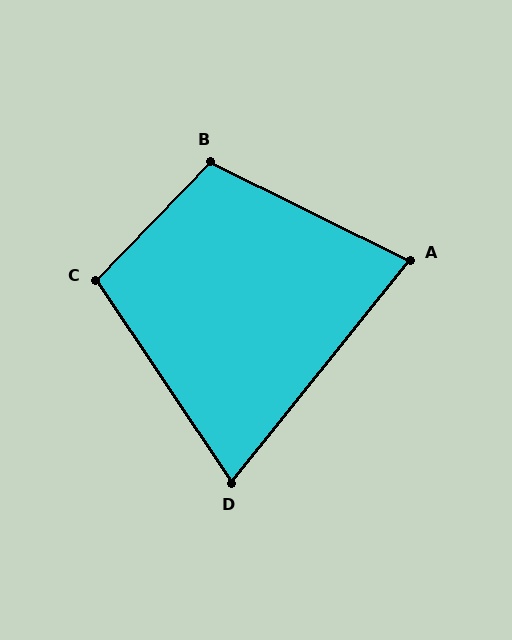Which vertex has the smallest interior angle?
D, at approximately 73 degrees.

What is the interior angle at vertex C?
Approximately 102 degrees (obtuse).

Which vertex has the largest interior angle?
B, at approximately 107 degrees.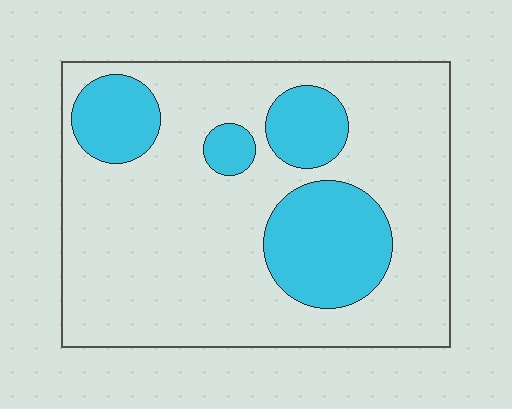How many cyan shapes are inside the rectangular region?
4.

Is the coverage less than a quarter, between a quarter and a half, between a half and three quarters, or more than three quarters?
Less than a quarter.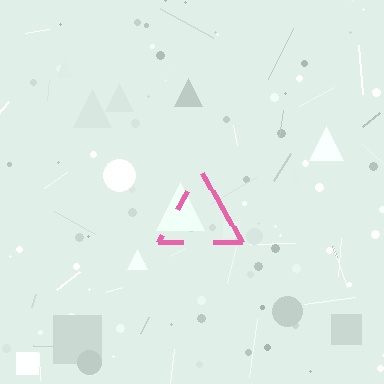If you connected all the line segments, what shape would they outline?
They would outline a triangle.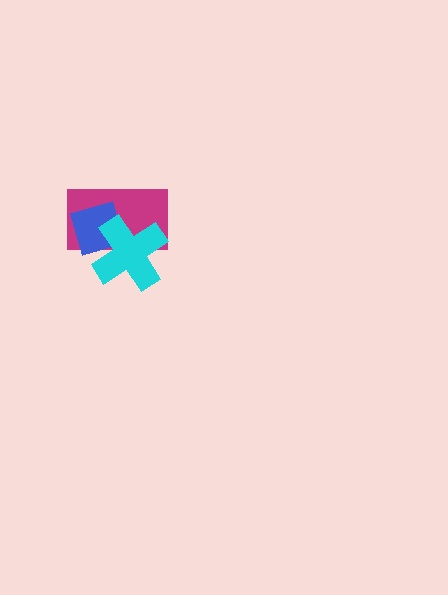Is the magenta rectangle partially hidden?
Yes, it is partially covered by another shape.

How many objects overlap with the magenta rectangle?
2 objects overlap with the magenta rectangle.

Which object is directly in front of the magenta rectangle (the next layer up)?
The blue diamond is directly in front of the magenta rectangle.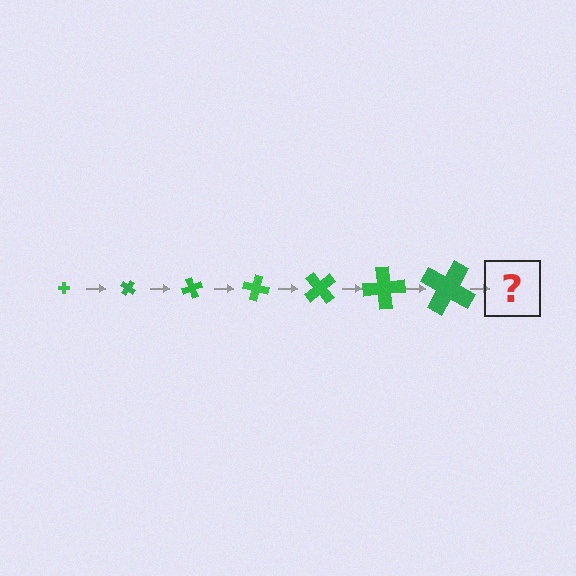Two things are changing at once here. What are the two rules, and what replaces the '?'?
The two rules are that the cross grows larger each step and it rotates 35 degrees each step. The '?' should be a cross, larger than the previous one and rotated 245 degrees from the start.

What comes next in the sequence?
The next element should be a cross, larger than the previous one and rotated 245 degrees from the start.